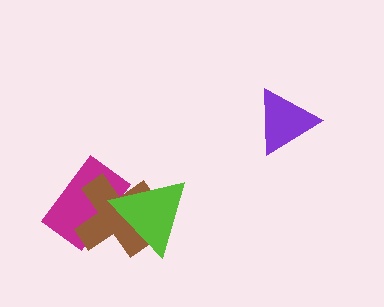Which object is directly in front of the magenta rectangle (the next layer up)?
The brown cross is directly in front of the magenta rectangle.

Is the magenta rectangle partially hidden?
Yes, it is partially covered by another shape.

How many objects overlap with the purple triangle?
0 objects overlap with the purple triangle.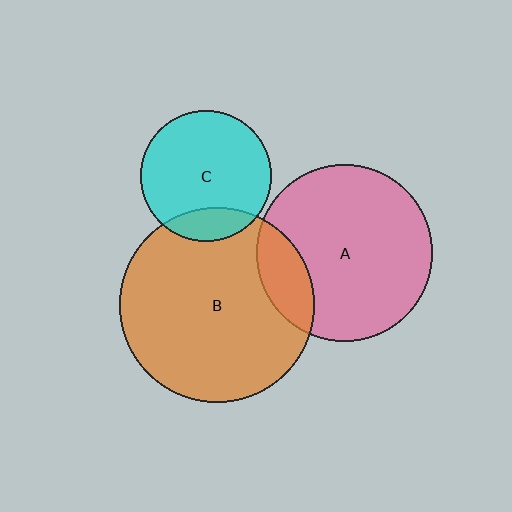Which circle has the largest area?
Circle B (orange).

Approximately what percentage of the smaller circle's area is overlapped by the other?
Approximately 15%.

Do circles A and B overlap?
Yes.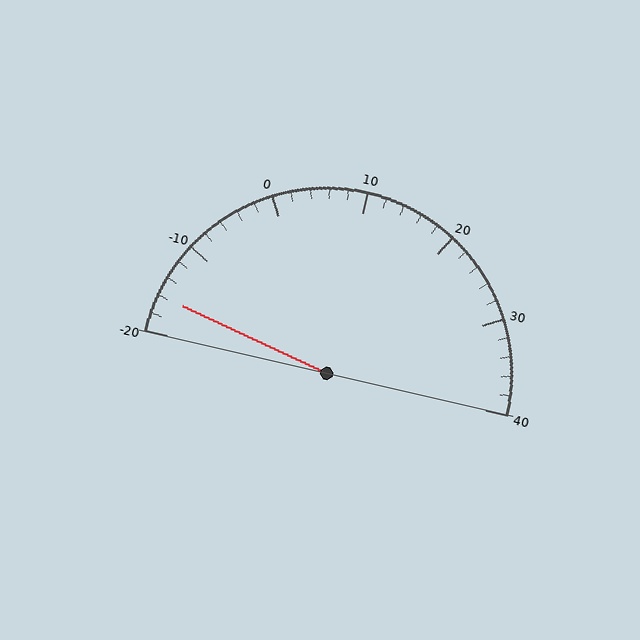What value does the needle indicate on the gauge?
The needle indicates approximately -16.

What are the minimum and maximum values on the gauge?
The gauge ranges from -20 to 40.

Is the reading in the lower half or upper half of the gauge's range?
The reading is in the lower half of the range (-20 to 40).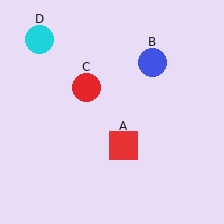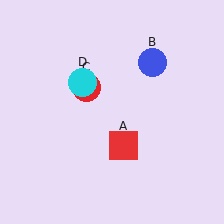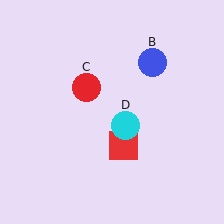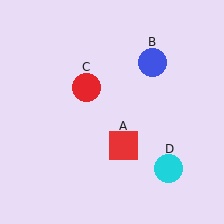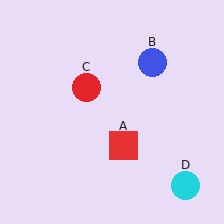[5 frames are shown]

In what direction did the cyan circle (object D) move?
The cyan circle (object D) moved down and to the right.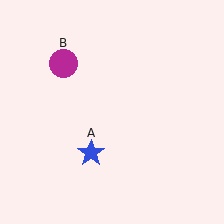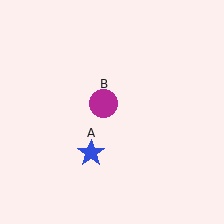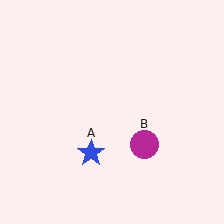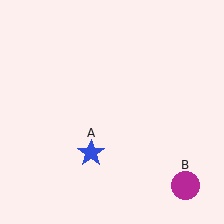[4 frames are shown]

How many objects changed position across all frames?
1 object changed position: magenta circle (object B).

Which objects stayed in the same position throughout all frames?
Blue star (object A) remained stationary.